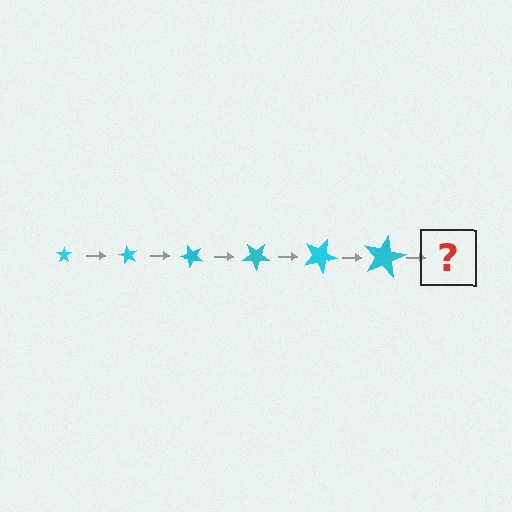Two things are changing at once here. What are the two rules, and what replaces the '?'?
The two rules are that the star grows larger each step and it rotates 60 degrees each step. The '?' should be a star, larger than the previous one and rotated 360 degrees from the start.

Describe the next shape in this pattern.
It should be a star, larger than the previous one and rotated 360 degrees from the start.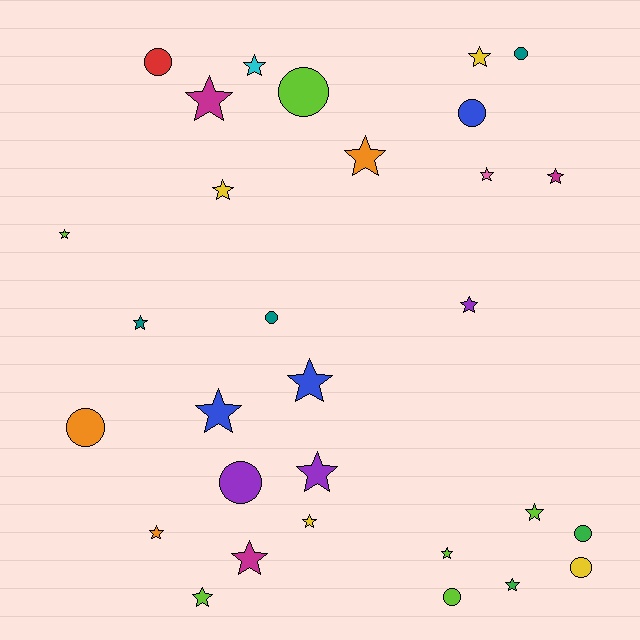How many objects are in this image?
There are 30 objects.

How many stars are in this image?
There are 20 stars.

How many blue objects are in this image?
There are 3 blue objects.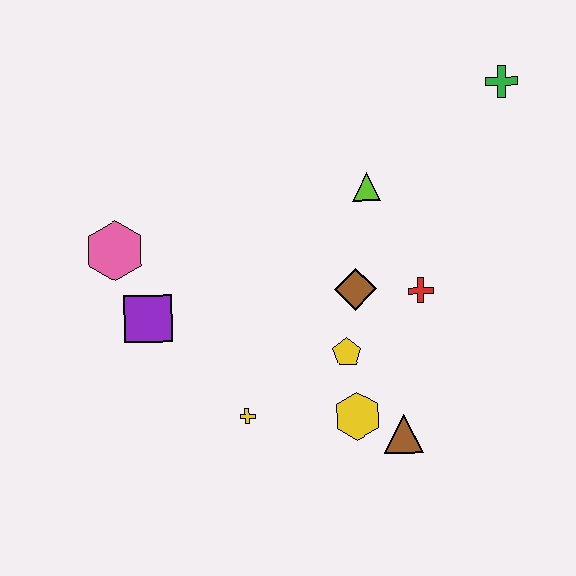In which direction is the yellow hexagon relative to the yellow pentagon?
The yellow hexagon is below the yellow pentagon.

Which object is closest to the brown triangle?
The yellow hexagon is closest to the brown triangle.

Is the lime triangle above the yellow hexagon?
Yes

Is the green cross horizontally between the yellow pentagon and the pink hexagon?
No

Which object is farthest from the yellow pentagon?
The green cross is farthest from the yellow pentagon.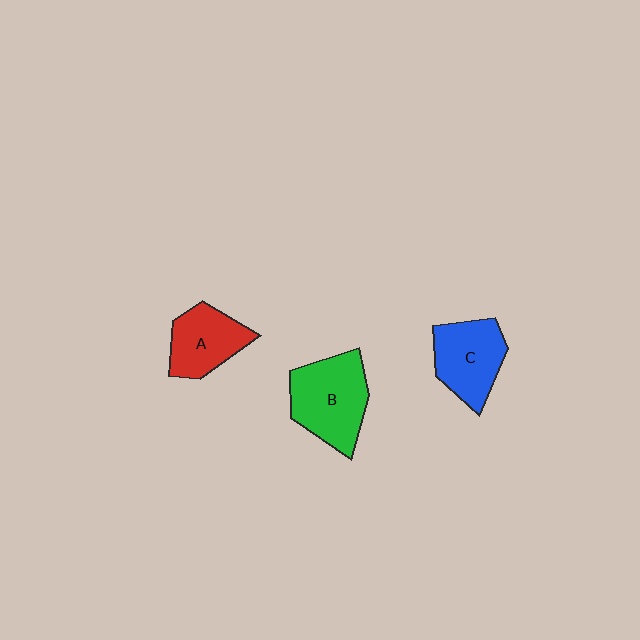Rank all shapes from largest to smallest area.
From largest to smallest: B (green), C (blue), A (red).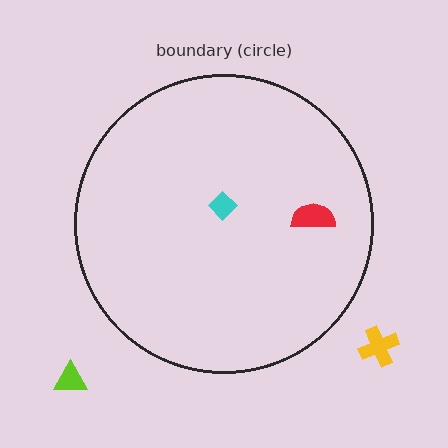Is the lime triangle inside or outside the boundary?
Outside.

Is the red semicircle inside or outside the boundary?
Inside.